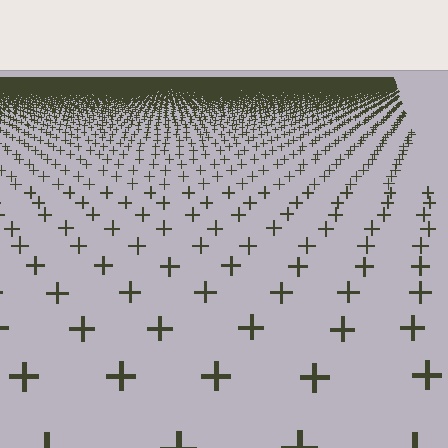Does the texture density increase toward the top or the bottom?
Density increases toward the top.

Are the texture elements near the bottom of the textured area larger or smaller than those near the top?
Larger. Near the bottom, elements are closer to the viewer and appear at a bigger on-screen size.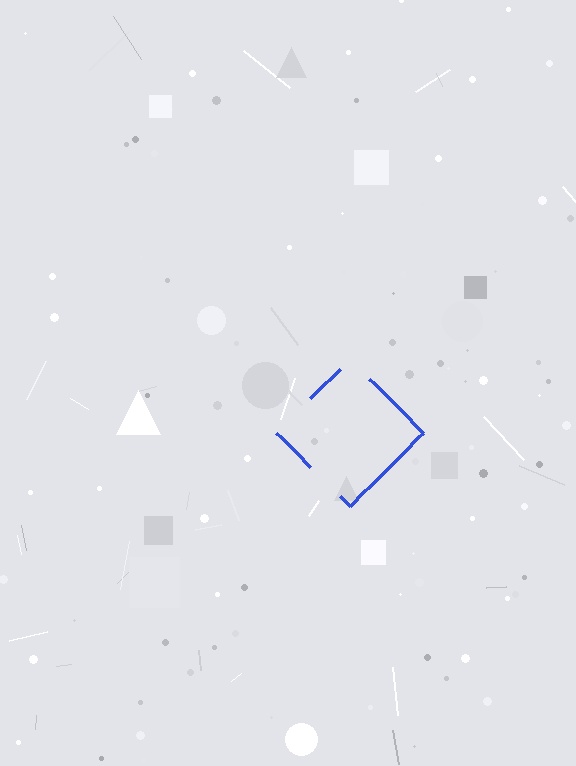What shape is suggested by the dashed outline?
The dashed outline suggests a diamond.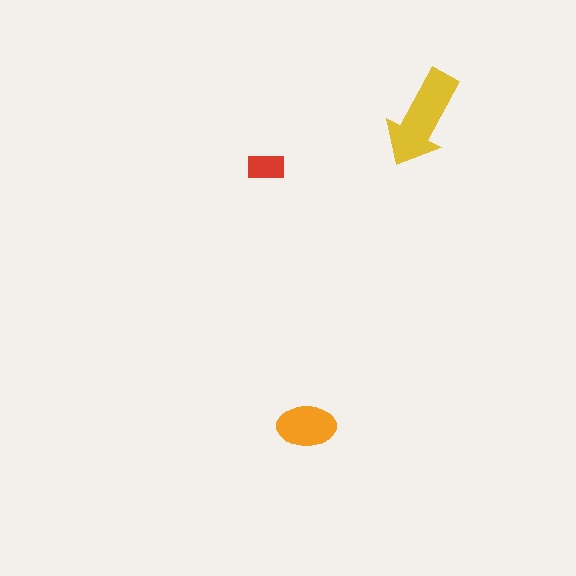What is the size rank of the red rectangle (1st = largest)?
3rd.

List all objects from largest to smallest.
The yellow arrow, the orange ellipse, the red rectangle.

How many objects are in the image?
There are 3 objects in the image.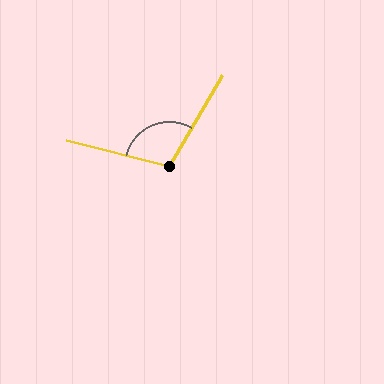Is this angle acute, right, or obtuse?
It is obtuse.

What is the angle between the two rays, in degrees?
Approximately 106 degrees.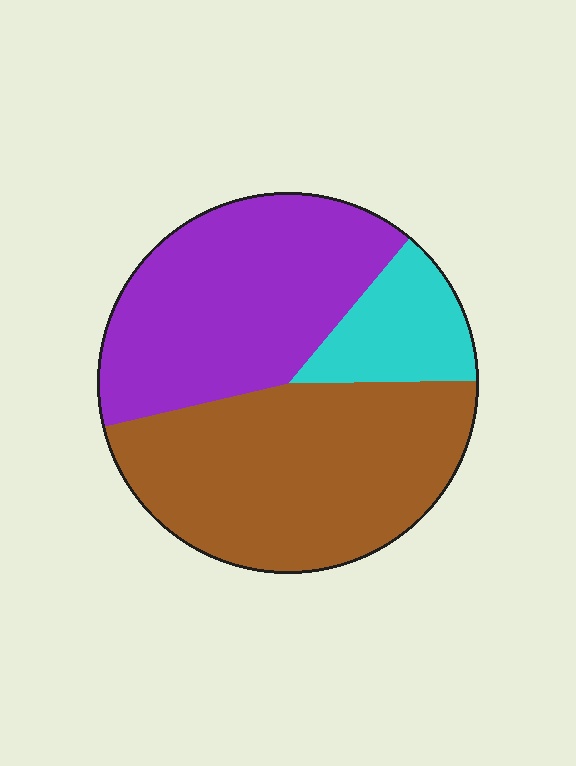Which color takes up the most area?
Brown, at roughly 45%.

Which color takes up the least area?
Cyan, at roughly 15%.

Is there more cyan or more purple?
Purple.